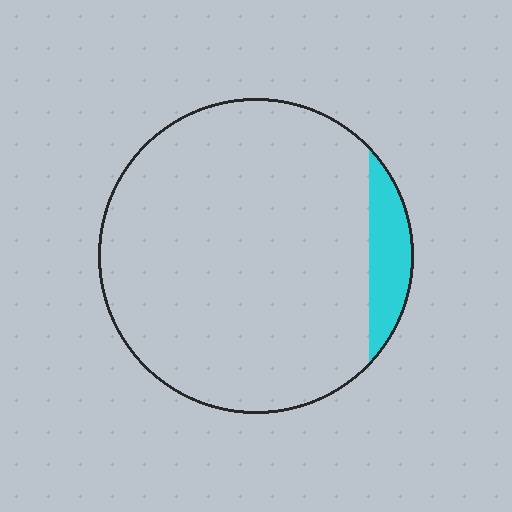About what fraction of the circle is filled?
About one tenth (1/10).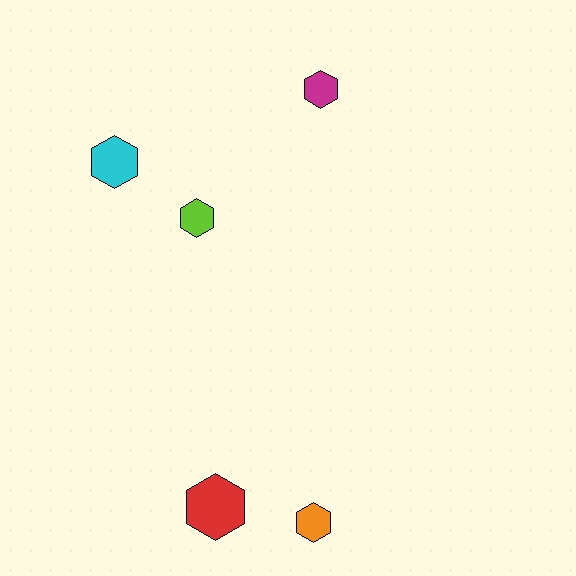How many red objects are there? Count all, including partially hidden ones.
There is 1 red object.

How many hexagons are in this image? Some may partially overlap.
There are 5 hexagons.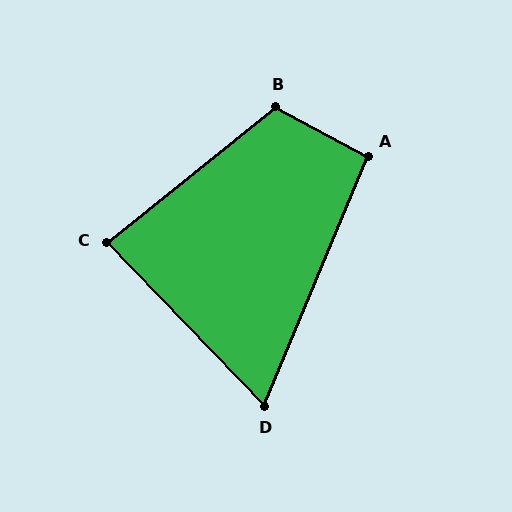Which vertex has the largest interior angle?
B, at approximately 113 degrees.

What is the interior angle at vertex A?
Approximately 95 degrees (obtuse).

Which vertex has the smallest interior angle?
D, at approximately 67 degrees.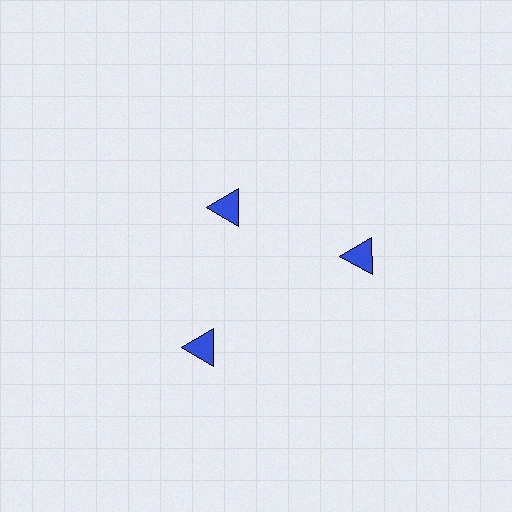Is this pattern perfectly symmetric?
No. The 3 blue triangles are arranged in a ring, but one element near the 11 o'clock position is pulled inward toward the center, breaking the 3-fold rotational symmetry.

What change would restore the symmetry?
The symmetry would be restored by moving it outward, back onto the ring so that all 3 triangles sit at equal angles and equal distance from the center.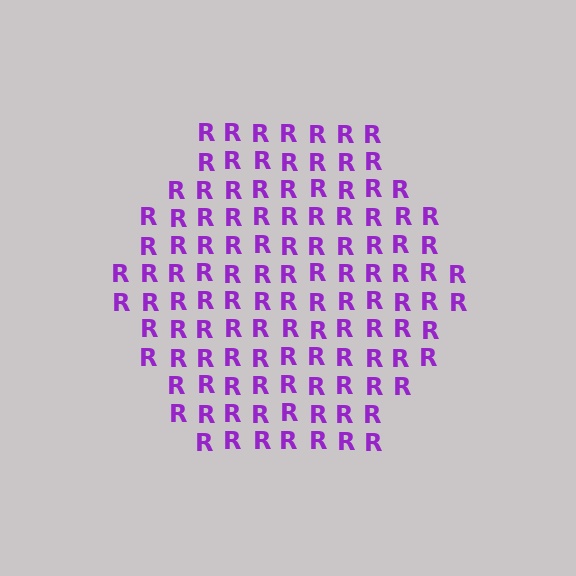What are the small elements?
The small elements are letter R's.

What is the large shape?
The large shape is a hexagon.